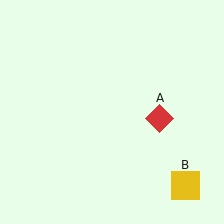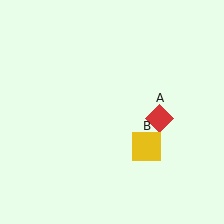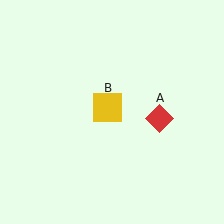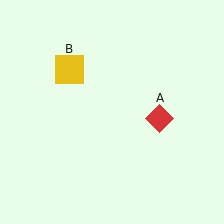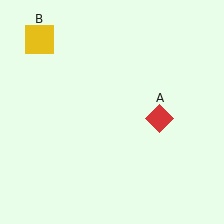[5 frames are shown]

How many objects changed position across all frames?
1 object changed position: yellow square (object B).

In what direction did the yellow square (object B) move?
The yellow square (object B) moved up and to the left.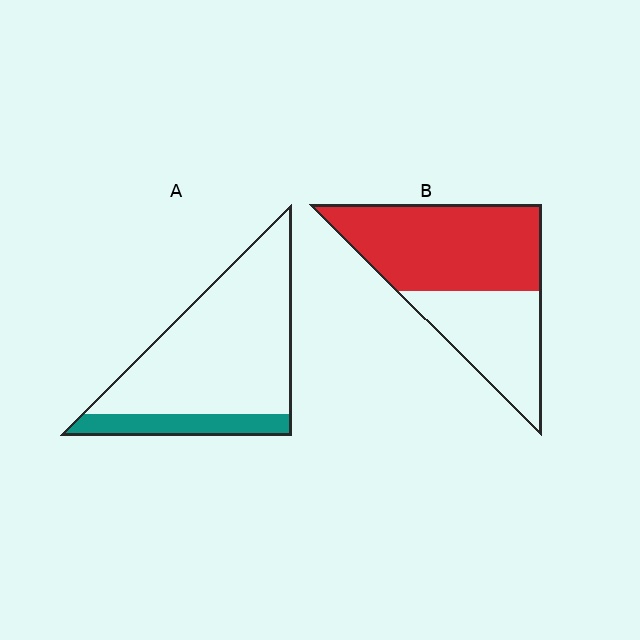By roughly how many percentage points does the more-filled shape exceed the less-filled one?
By roughly 45 percentage points (B over A).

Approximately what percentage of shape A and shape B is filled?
A is approximately 20% and B is approximately 60%.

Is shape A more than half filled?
No.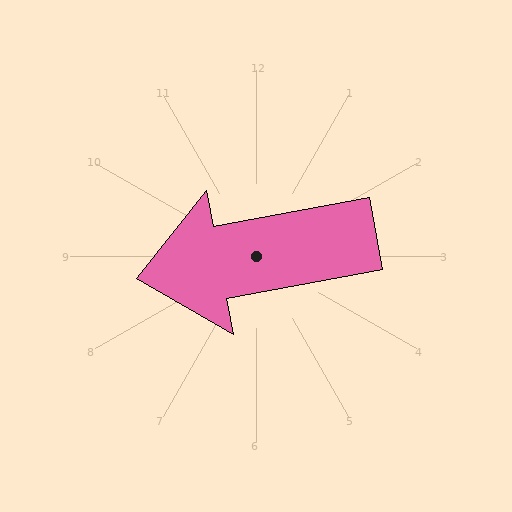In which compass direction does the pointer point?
West.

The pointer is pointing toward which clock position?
Roughly 9 o'clock.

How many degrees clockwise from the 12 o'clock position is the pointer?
Approximately 259 degrees.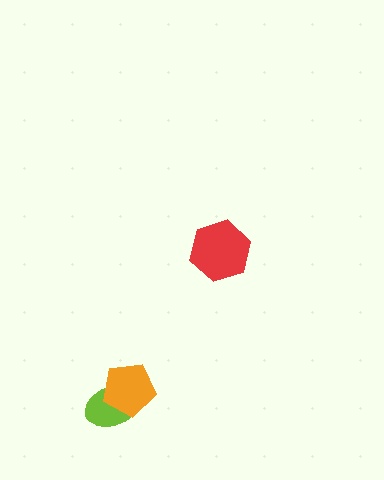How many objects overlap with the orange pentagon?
1 object overlaps with the orange pentagon.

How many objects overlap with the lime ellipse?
1 object overlaps with the lime ellipse.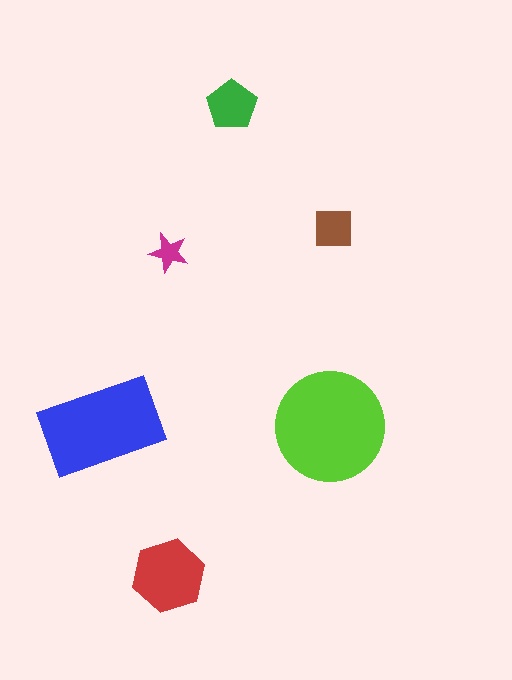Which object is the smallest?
The magenta star.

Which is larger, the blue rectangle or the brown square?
The blue rectangle.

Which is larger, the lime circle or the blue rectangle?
The lime circle.